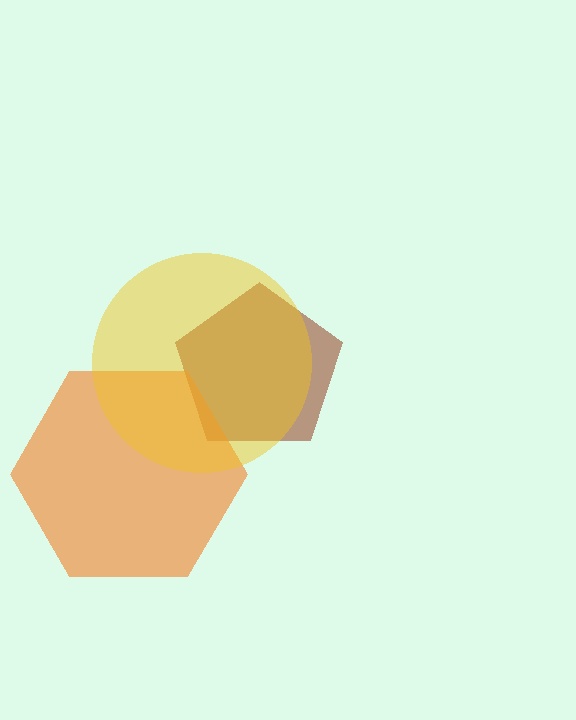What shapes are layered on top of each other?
The layered shapes are: a brown pentagon, an orange hexagon, a yellow circle.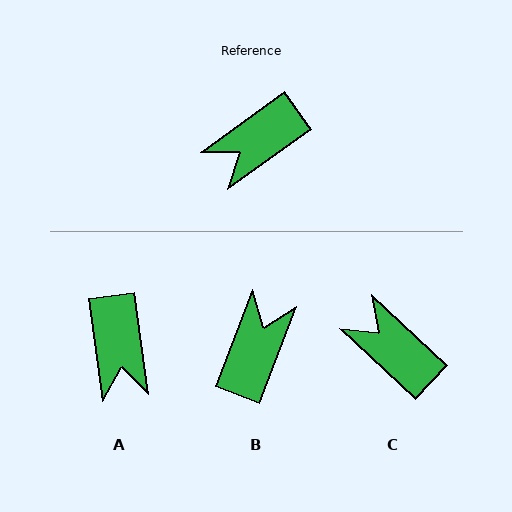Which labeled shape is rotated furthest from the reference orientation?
B, about 147 degrees away.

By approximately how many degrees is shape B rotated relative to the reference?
Approximately 147 degrees clockwise.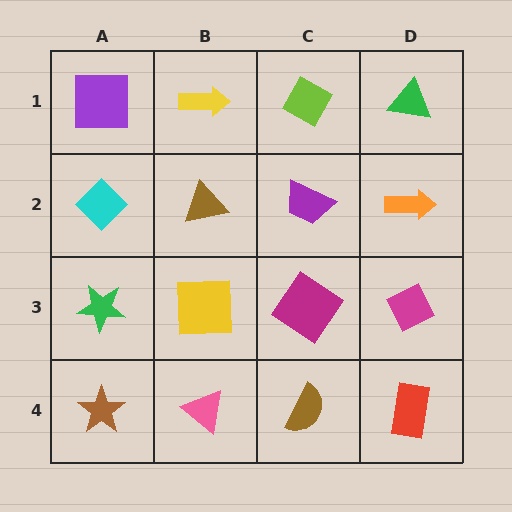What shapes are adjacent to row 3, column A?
A cyan diamond (row 2, column A), a brown star (row 4, column A), a yellow square (row 3, column B).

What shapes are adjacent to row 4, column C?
A magenta diamond (row 3, column C), a pink triangle (row 4, column B), a red rectangle (row 4, column D).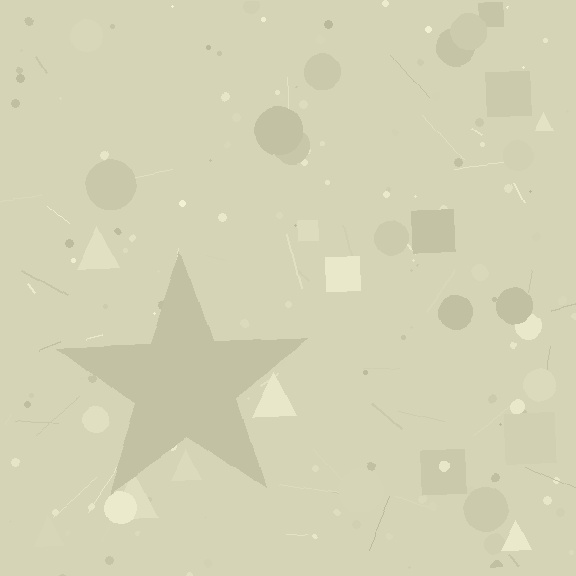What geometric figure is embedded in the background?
A star is embedded in the background.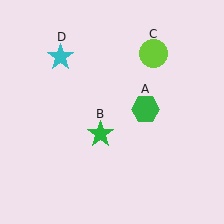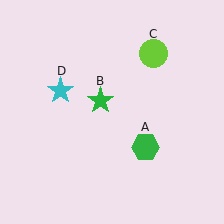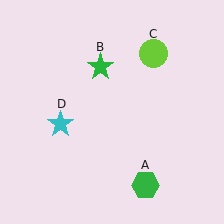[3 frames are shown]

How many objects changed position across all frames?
3 objects changed position: green hexagon (object A), green star (object B), cyan star (object D).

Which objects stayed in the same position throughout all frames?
Lime circle (object C) remained stationary.